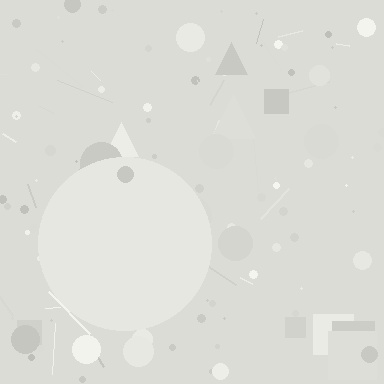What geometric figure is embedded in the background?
A circle is embedded in the background.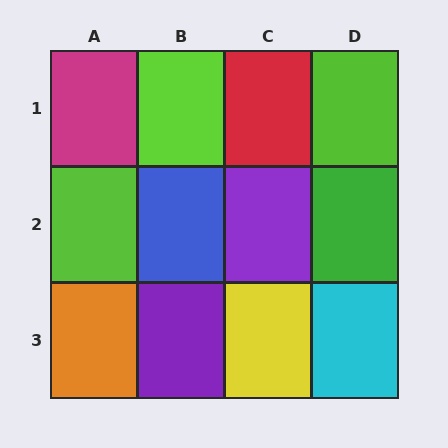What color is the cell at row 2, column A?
Lime.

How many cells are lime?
3 cells are lime.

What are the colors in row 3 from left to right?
Orange, purple, yellow, cyan.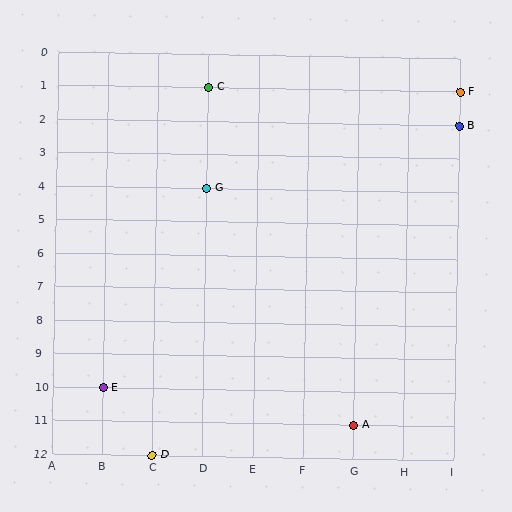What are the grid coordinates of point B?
Point B is at grid coordinates (I, 2).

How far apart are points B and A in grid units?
Points B and A are 2 columns and 9 rows apart (about 9.2 grid units diagonally).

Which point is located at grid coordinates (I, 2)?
Point B is at (I, 2).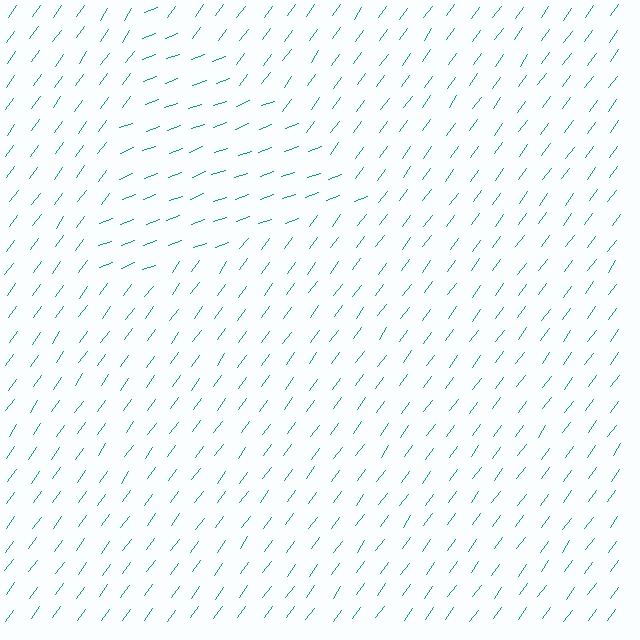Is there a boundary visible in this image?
Yes, there is a texture boundary formed by a change in line orientation.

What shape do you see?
I see a triangle.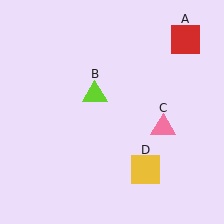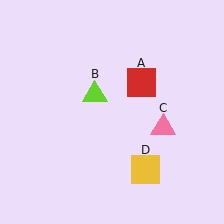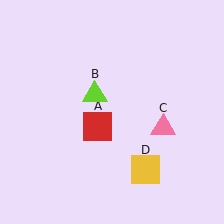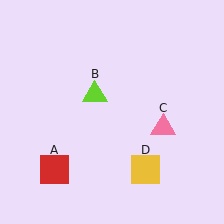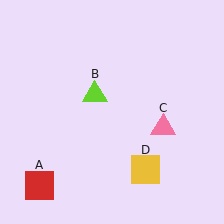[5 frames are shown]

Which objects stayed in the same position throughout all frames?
Lime triangle (object B) and pink triangle (object C) and yellow square (object D) remained stationary.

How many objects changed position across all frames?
1 object changed position: red square (object A).